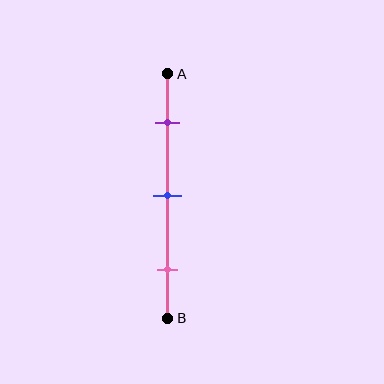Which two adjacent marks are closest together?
The purple and blue marks are the closest adjacent pair.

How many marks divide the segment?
There are 3 marks dividing the segment.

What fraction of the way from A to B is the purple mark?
The purple mark is approximately 20% (0.2) of the way from A to B.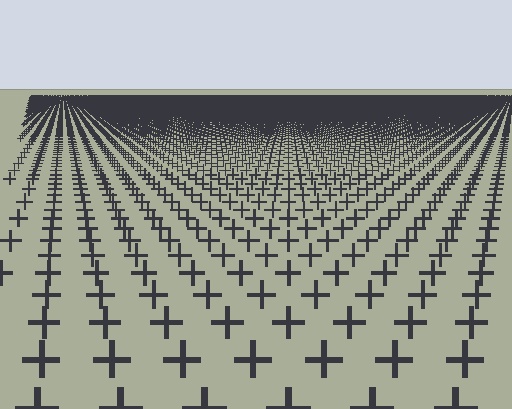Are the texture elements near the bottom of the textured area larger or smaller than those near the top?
Larger. Near the bottom, elements are closer to the viewer and appear at a bigger on-screen size.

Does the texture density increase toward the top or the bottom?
Density increases toward the top.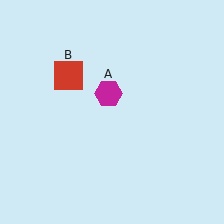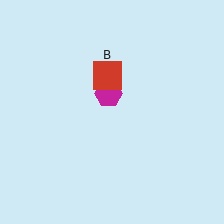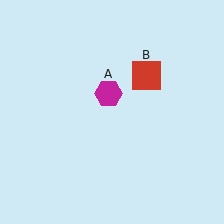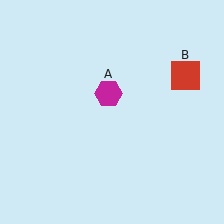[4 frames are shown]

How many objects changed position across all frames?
1 object changed position: red square (object B).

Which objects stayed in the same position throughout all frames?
Magenta hexagon (object A) remained stationary.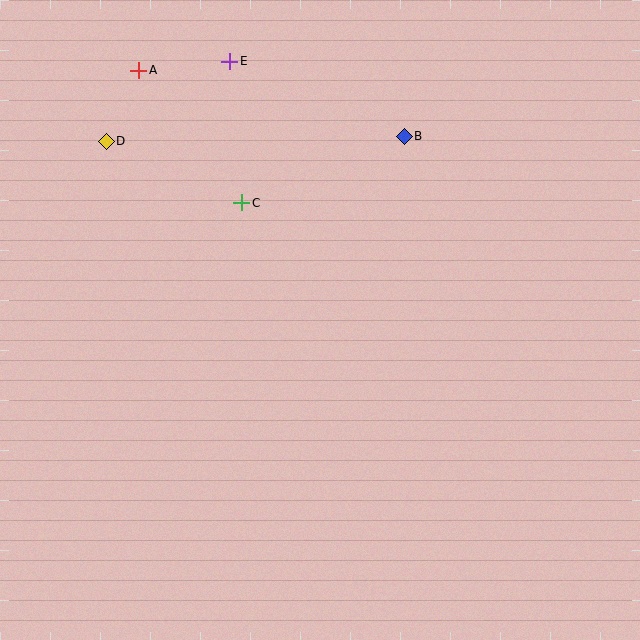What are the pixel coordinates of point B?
Point B is at (404, 136).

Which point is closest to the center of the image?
Point C at (242, 203) is closest to the center.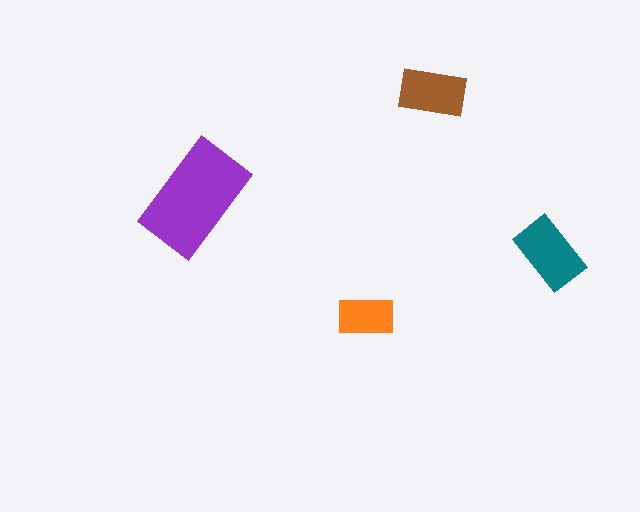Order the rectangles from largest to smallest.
the purple one, the teal one, the brown one, the orange one.